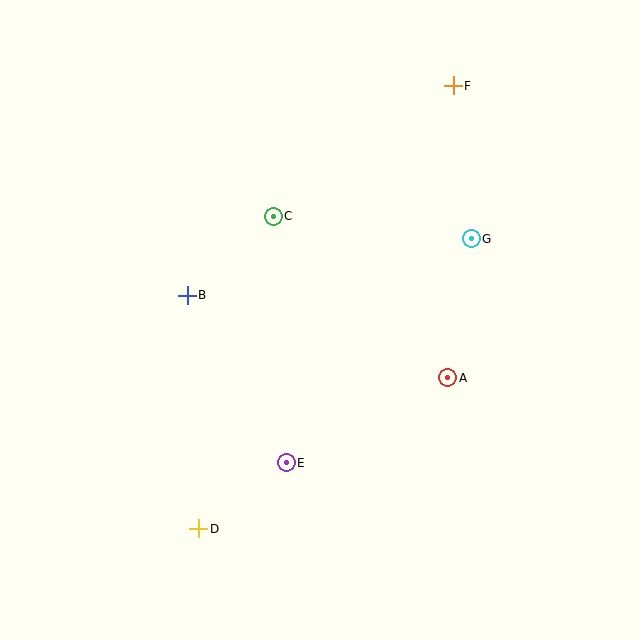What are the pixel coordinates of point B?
Point B is at (187, 295).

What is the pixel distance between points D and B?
The distance between D and B is 234 pixels.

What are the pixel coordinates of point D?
Point D is at (199, 529).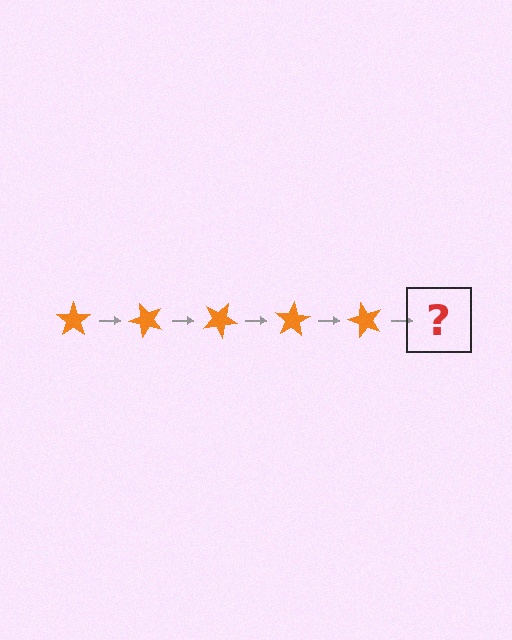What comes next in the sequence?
The next element should be an orange star rotated 250 degrees.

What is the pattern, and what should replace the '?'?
The pattern is that the star rotates 50 degrees each step. The '?' should be an orange star rotated 250 degrees.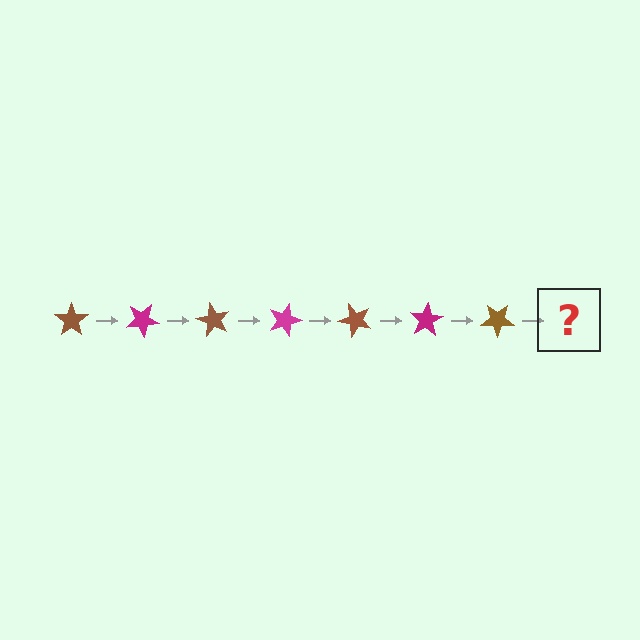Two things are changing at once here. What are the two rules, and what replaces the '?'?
The two rules are that it rotates 30 degrees each step and the color cycles through brown and magenta. The '?' should be a magenta star, rotated 210 degrees from the start.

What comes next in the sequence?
The next element should be a magenta star, rotated 210 degrees from the start.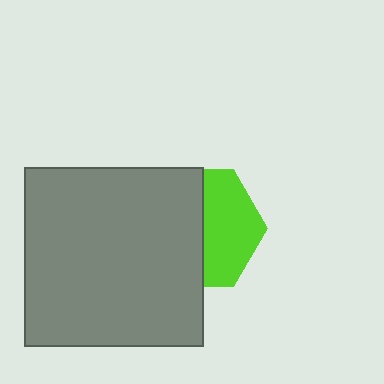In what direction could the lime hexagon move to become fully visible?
The lime hexagon could move right. That would shift it out from behind the gray square entirely.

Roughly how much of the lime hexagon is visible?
About half of it is visible (roughly 46%).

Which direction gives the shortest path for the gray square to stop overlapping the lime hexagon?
Moving left gives the shortest separation.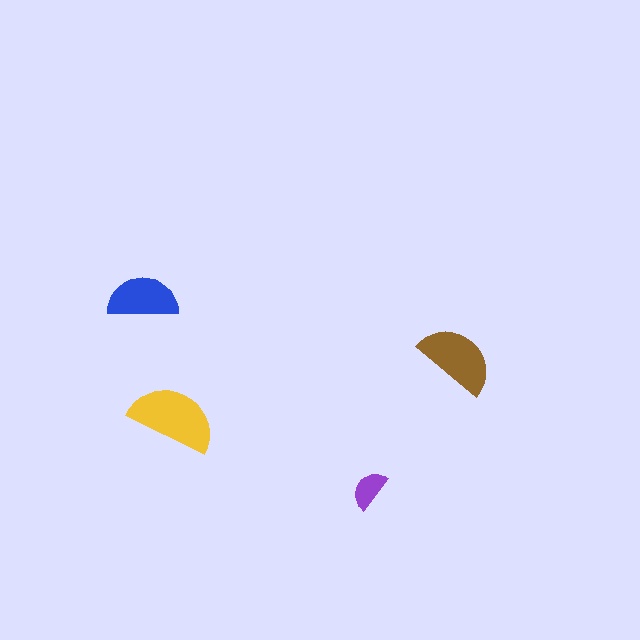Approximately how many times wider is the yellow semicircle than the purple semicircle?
About 2 times wider.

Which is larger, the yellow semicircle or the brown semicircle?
The yellow one.